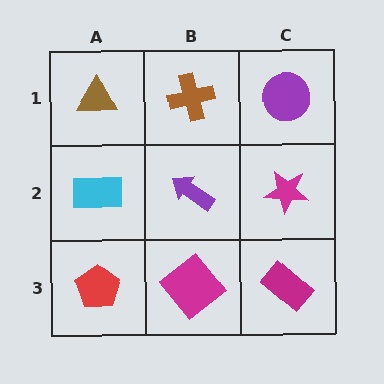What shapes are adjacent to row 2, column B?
A brown cross (row 1, column B), a magenta diamond (row 3, column B), a cyan rectangle (row 2, column A), a magenta star (row 2, column C).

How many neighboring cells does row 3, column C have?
2.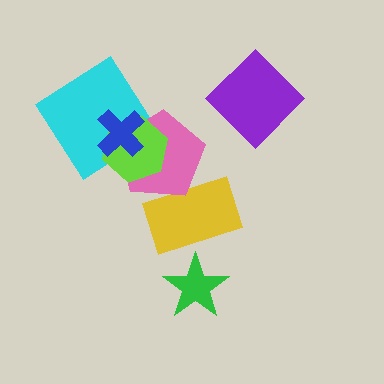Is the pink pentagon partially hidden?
Yes, it is partially covered by another shape.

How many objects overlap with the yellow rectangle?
1 object overlaps with the yellow rectangle.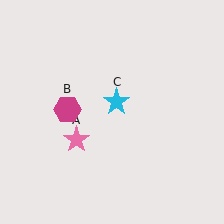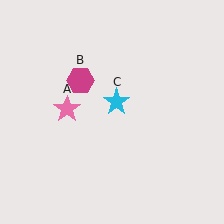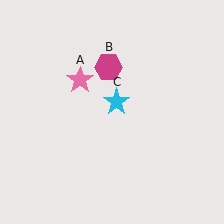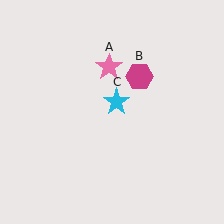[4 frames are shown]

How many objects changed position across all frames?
2 objects changed position: pink star (object A), magenta hexagon (object B).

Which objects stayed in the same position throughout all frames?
Cyan star (object C) remained stationary.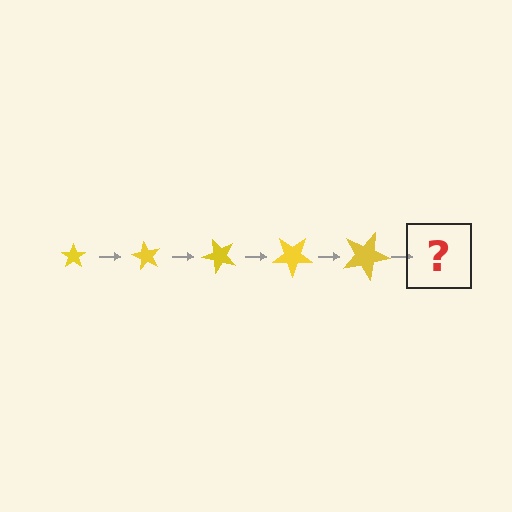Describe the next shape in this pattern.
It should be a star, larger than the previous one and rotated 300 degrees from the start.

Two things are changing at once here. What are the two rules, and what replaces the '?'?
The two rules are that the star grows larger each step and it rotates 60 degrees each step. The '?' should be a star, larger than the previous one and rotated 300 degrees from the start.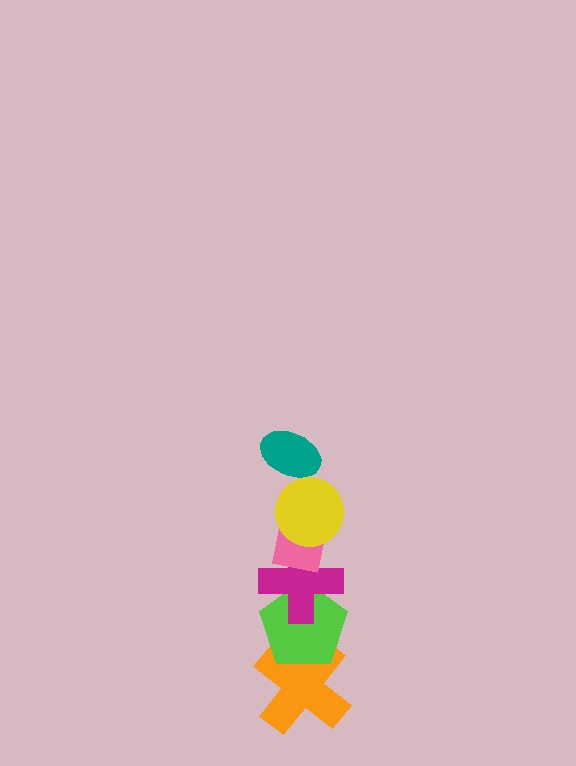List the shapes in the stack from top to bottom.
From top to bottom: the teal ellipse, the yellow circle, the pink rectangle, the magenta cross, the lime pentagon, the orange cross.